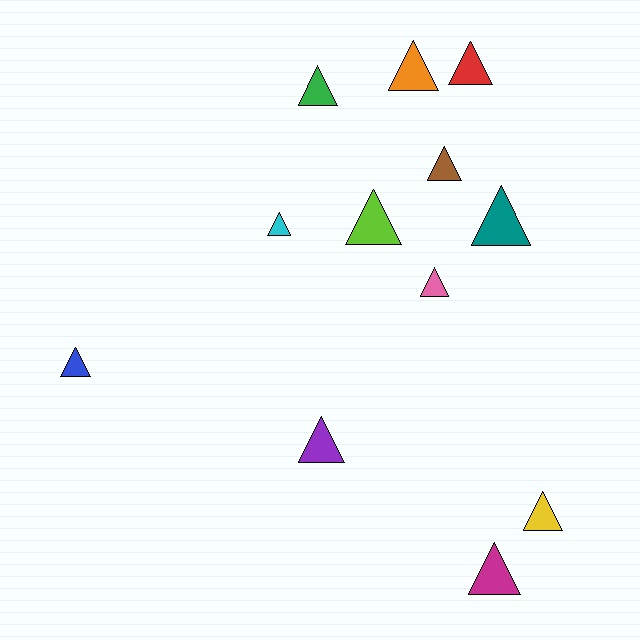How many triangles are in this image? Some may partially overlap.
There are 12 triangles.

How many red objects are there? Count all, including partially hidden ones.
There is 1 red object.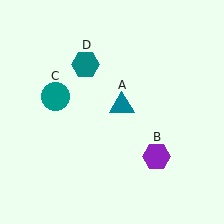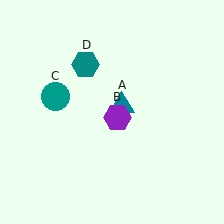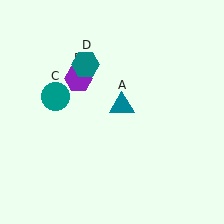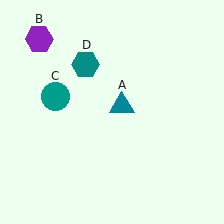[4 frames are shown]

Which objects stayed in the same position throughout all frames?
Teal triangle (object A) and teal circle (object C) and teal hexagon (object D) remained stationary.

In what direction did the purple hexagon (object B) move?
The purple hexagon (object B) moved up and to the left.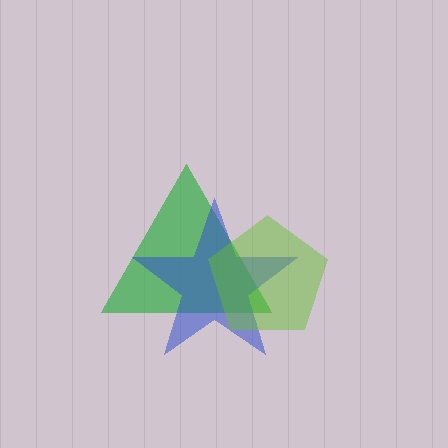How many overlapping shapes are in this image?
There are 3 overlapping shapes in the image.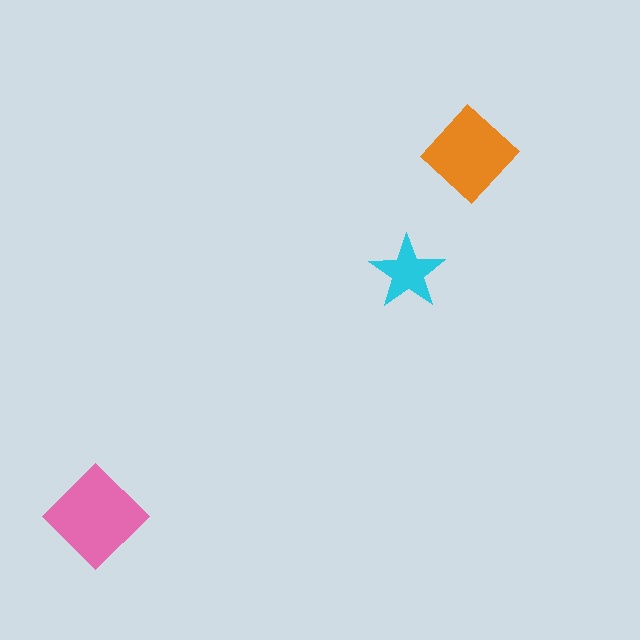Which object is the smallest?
The cyan star.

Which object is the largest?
The pink diamond.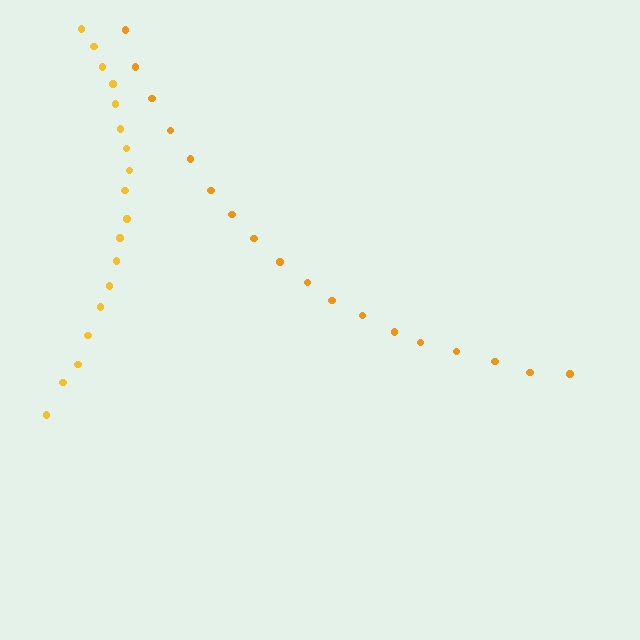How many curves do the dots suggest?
There are 2 distinct paths.